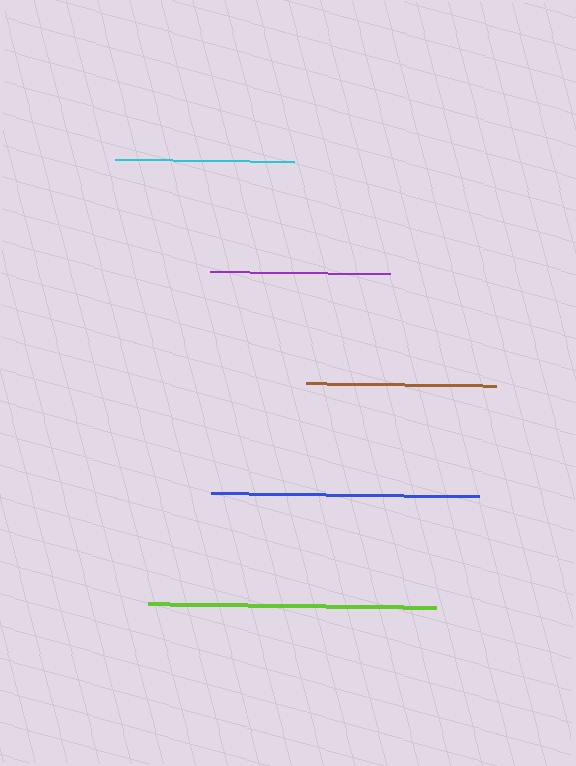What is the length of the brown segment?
The brown segment is approximately 191 pixels long.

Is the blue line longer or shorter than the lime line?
The lime line is longer than the blue line.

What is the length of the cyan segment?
The cyan segment is approximately 180 pixels long.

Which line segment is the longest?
The lime line is the longest at approximately 289 pixels.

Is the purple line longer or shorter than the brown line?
The brown line is longer than the purple line.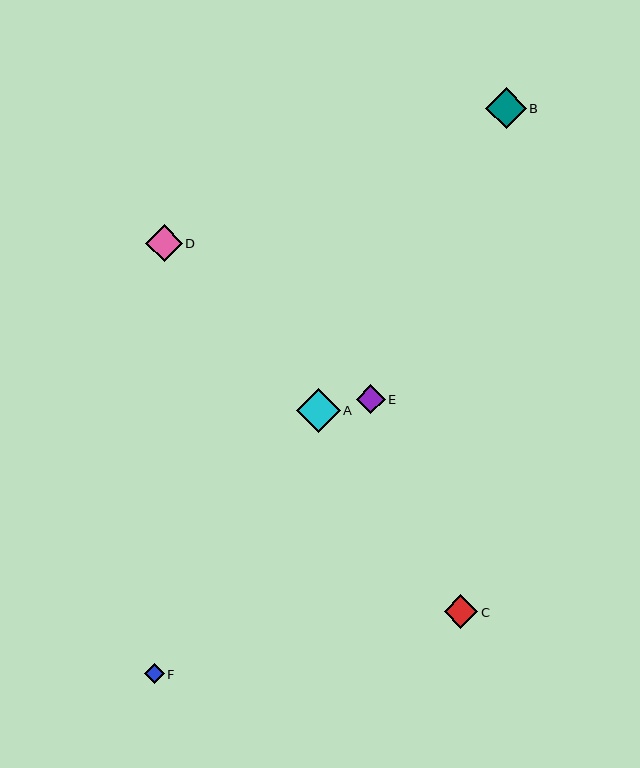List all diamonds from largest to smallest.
From largest to smallest: A, B, D, C, E, F.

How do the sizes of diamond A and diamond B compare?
Diamond A and diamond B are approximately the same size.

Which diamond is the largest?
Diamond A is the largest with a size of approximately 44 pixels.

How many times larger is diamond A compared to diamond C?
Diamond A is approximately 1.3 times the size of diamond C.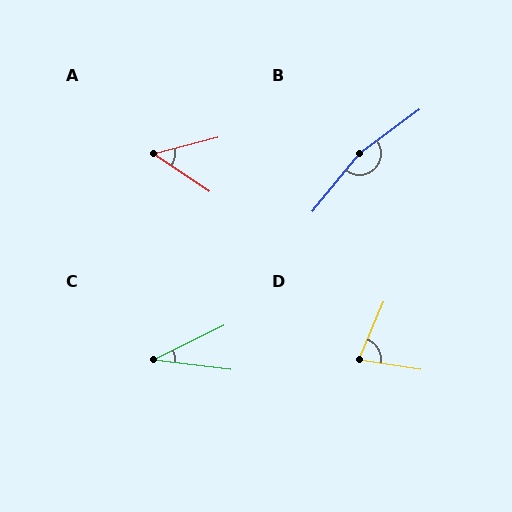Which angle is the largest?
B, at approximately 165 degrees.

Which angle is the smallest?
C, at approximately 33 degrees.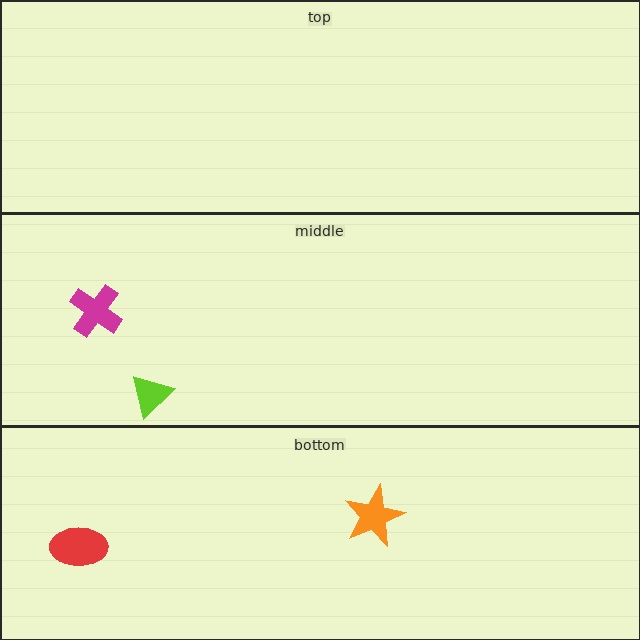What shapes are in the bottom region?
The orange star, the red ellipse.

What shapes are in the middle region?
The magenta cross, the lime triangle.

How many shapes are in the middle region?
2.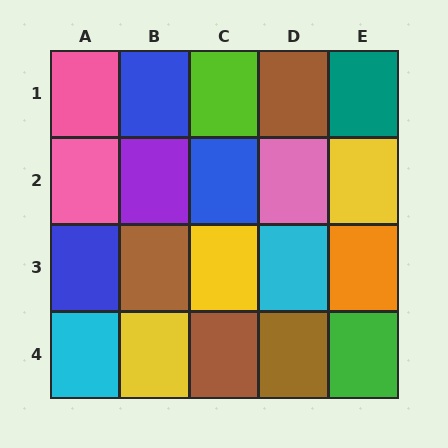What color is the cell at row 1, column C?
Lime.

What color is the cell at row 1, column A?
Pink.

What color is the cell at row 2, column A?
Pink.